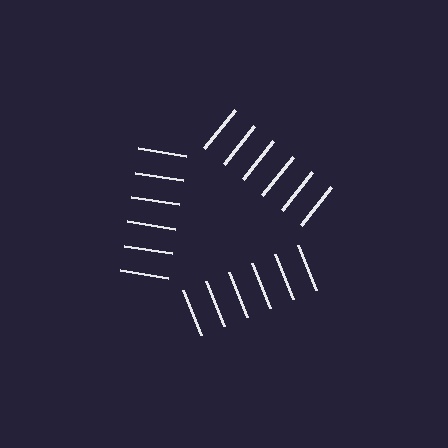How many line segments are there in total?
18 — 6 along each of the 3 edges.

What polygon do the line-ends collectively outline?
An illusory triangle — the line segments terminate on its edges but no continuous stroke is drawn.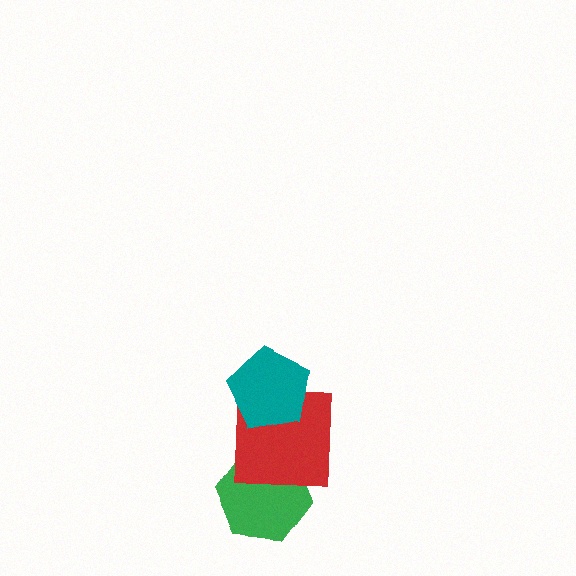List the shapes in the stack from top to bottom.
From top to bottom: the teal pentagon, the red square, the green hexagon.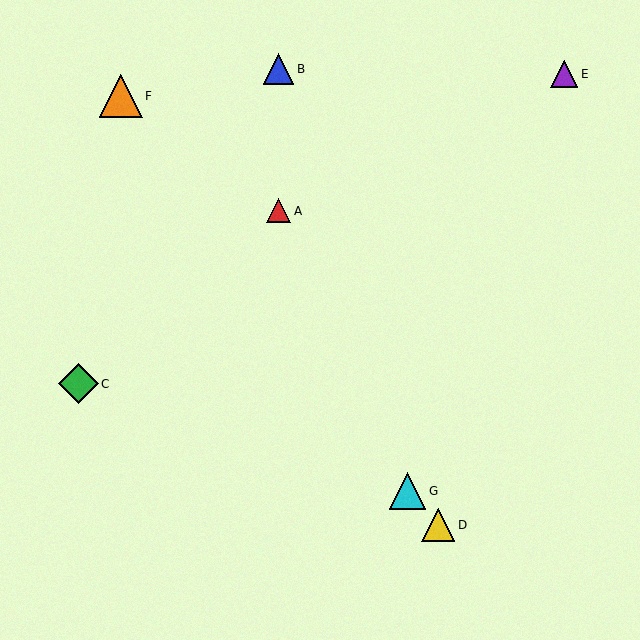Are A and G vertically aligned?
No, A is at x≈279 and G is at x≈408.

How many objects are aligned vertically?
2 objects (A, B) are aligned vertically.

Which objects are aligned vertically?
Objects A, B are aligned vertically.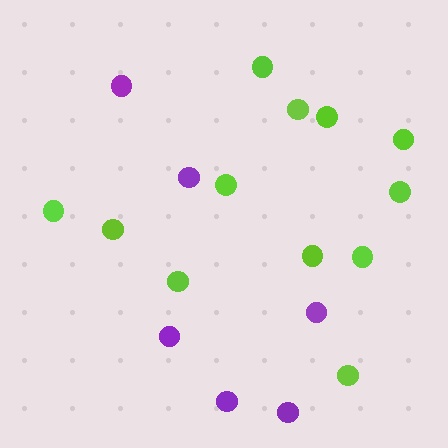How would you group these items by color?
There are 2 groups: one group of lime circles (12) and one group of purple circles (6).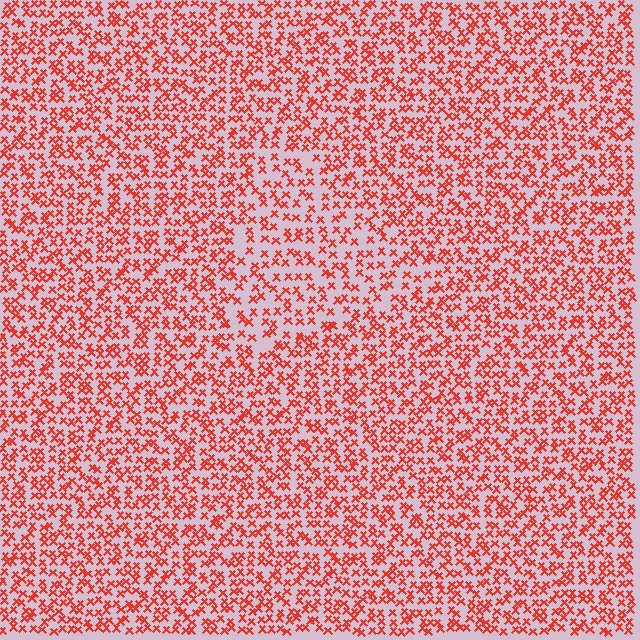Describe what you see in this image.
The image contains small red elements arranged at two different densities. A triangle-shaped region is visible where the elements are less densely packed than the surrounding area.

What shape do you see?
I see a triangle.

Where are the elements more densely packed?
The elements are more densely packed outside the triangle boundary.